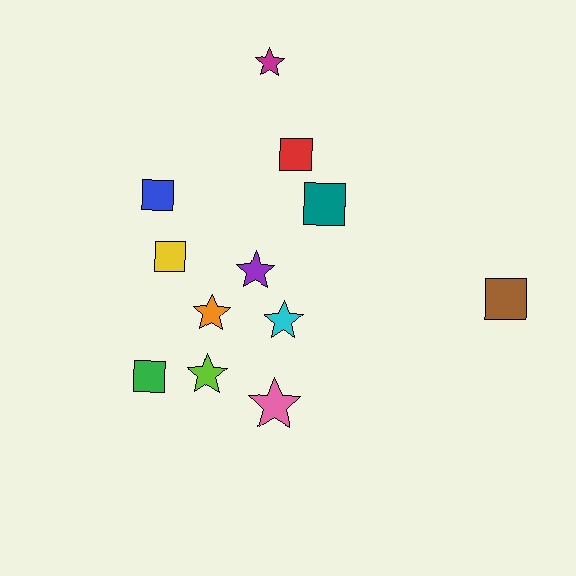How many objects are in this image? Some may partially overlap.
There are 12 objects.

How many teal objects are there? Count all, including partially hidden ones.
There is 1 teal object.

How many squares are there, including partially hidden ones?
There are 6 squares.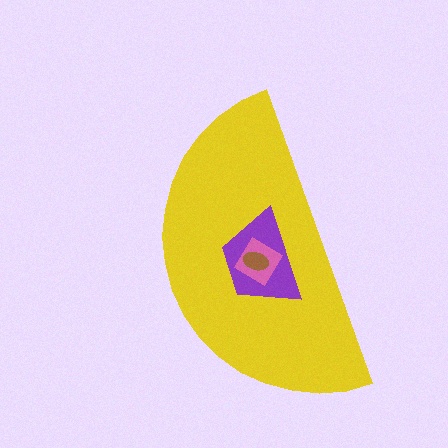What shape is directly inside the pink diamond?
The brown ellipse.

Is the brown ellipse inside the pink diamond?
Yes.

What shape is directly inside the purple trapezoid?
The pink diamond.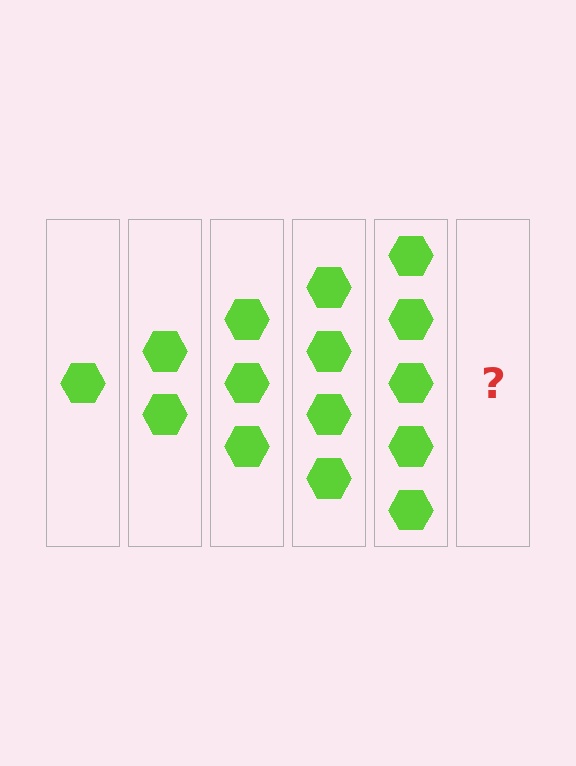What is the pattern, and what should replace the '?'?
The pattern is that each step adds one more hexagon. The '?' should be 6 hexagons.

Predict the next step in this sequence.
The next step is 6 hexagons.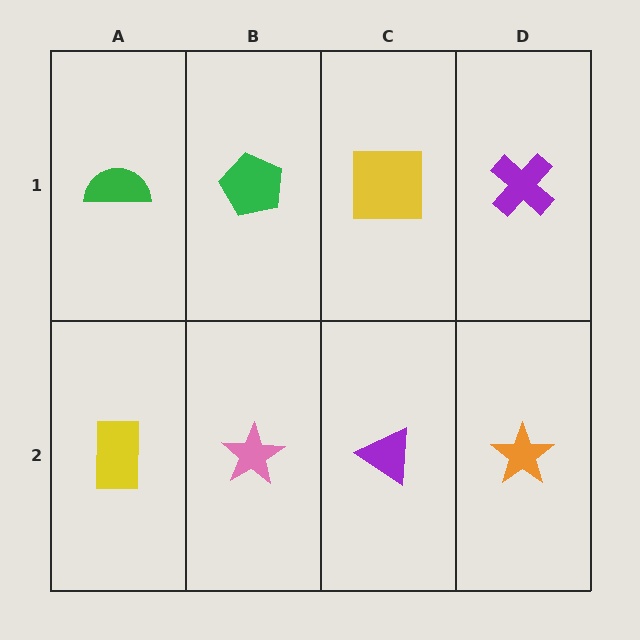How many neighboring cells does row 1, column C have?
3.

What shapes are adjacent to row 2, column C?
A yellow square (row 1, column C), a pink star (row 2, column B), an orange star (row 2, column D).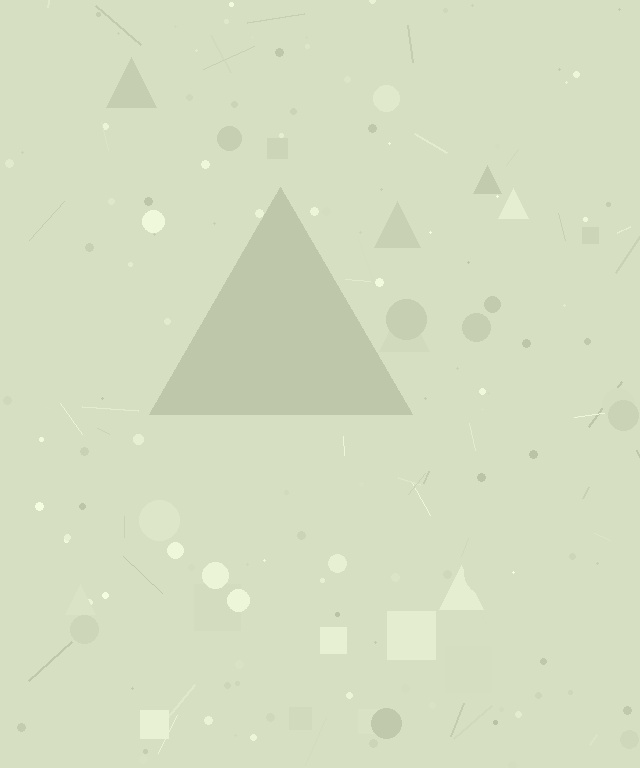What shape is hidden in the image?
A triangle is hidden in the image.